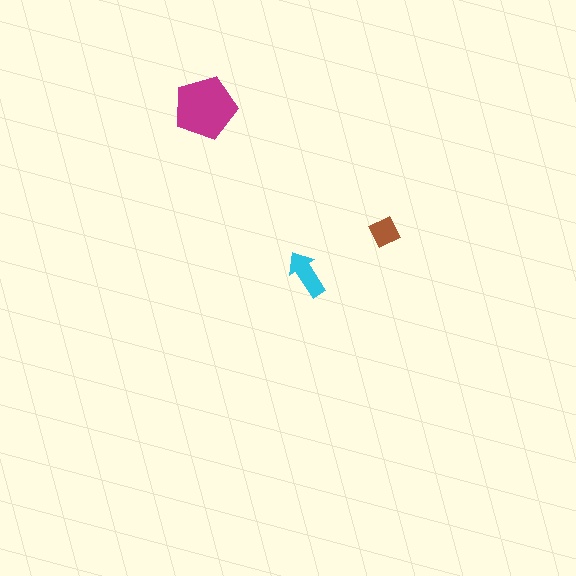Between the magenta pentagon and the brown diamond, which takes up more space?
The magenta pentagon.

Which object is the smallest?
The brown diamond.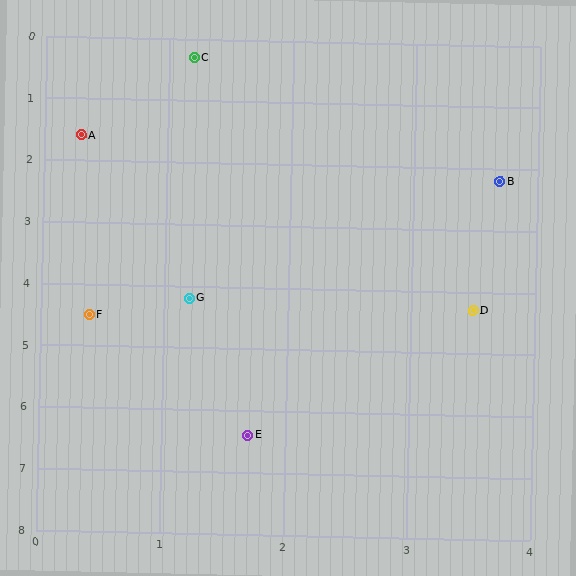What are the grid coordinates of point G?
Point G is at approximately (1.2, 4.2).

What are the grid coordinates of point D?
Point D is at approximately (3.5, 4.3).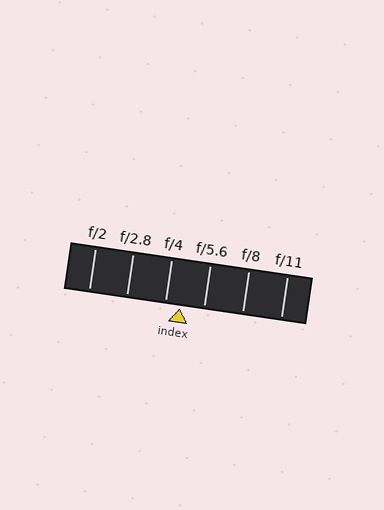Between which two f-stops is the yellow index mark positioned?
The index mark is between f/4 and f/5.6.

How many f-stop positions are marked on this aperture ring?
There are 6 f-stop positions marked.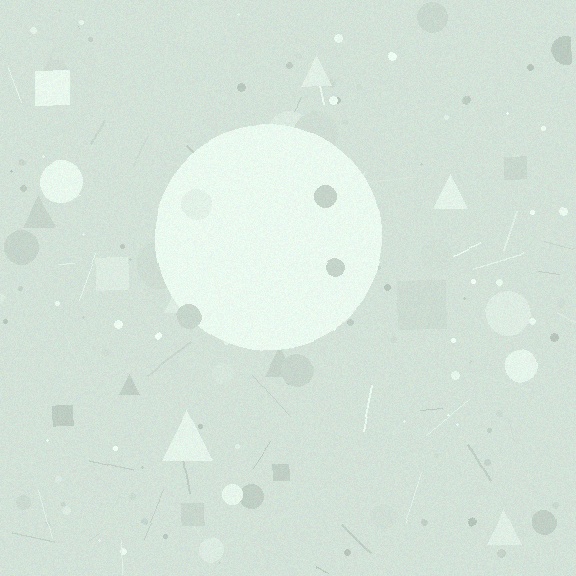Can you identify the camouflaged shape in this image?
The camouflaged shape is a circle.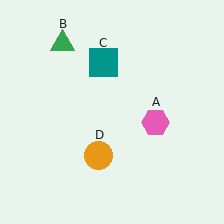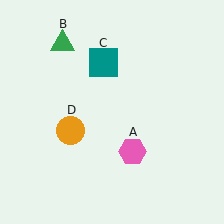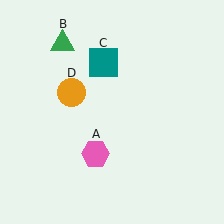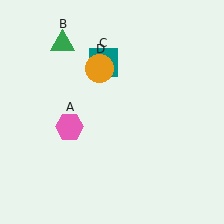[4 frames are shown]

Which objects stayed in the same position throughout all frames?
Green triangle (object B) and teal square (object C) remained stationary.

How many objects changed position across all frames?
2 objects changed position: pink hexagon (object A), orange circle (object D).